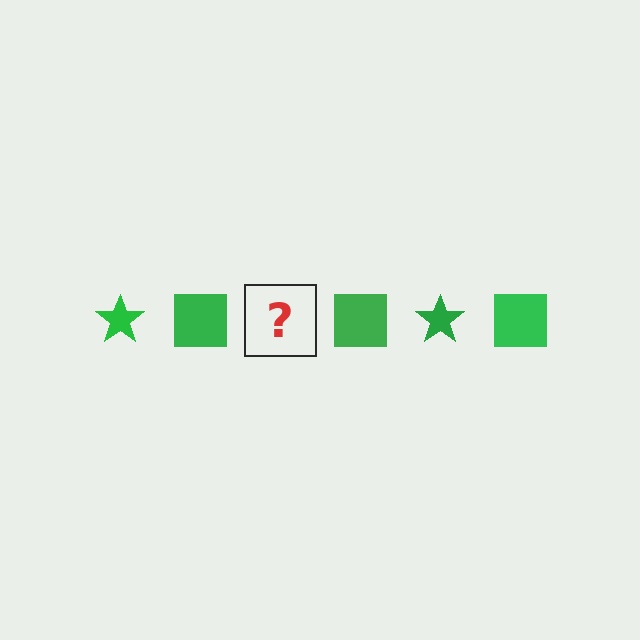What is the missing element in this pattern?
The missing element is a green star.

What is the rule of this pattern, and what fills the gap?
The rule is that the pattern cycles through star, square shapes in green. The gap should be filled with a green star.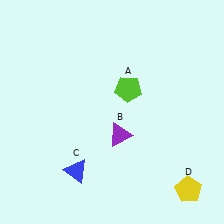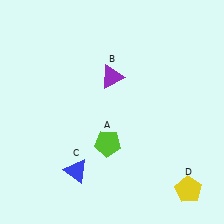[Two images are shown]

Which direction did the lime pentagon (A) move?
The lime pentagon (A) moved down.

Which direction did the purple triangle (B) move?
The purple triangle (B) moved up.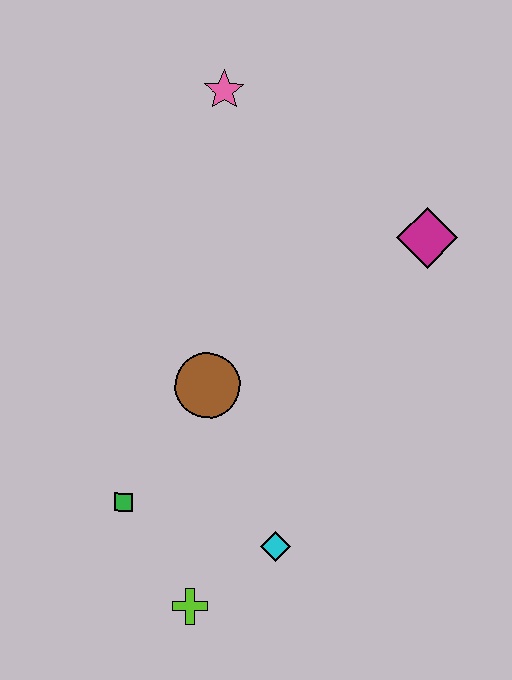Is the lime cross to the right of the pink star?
No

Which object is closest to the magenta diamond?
The pink star is closest to the magenta diamond.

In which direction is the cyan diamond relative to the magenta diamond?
The cyan diamond is below the magenta diamond.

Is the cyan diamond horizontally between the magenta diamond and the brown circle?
Yes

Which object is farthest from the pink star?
The lime cross is farthest from the pink star.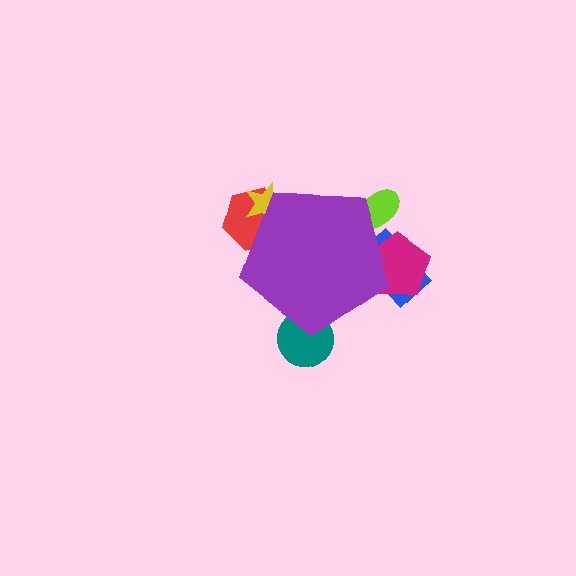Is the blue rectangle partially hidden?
Yes, the blue rectangle is partially hidden behind the purple pentagon.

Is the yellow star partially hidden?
Yes, the yellow star is partially hidden behind the purple pentagon.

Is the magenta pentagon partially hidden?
Yes, the magenta pentagon is partially hidden behind the purple pentagon.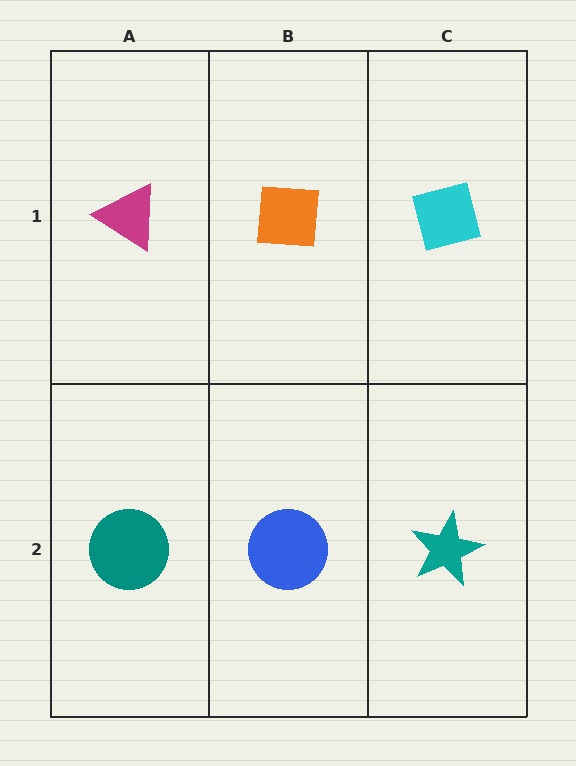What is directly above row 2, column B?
An orange square.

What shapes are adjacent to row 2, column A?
A magenta triangle (row 1, column A), a blue circle (row 2, column B).